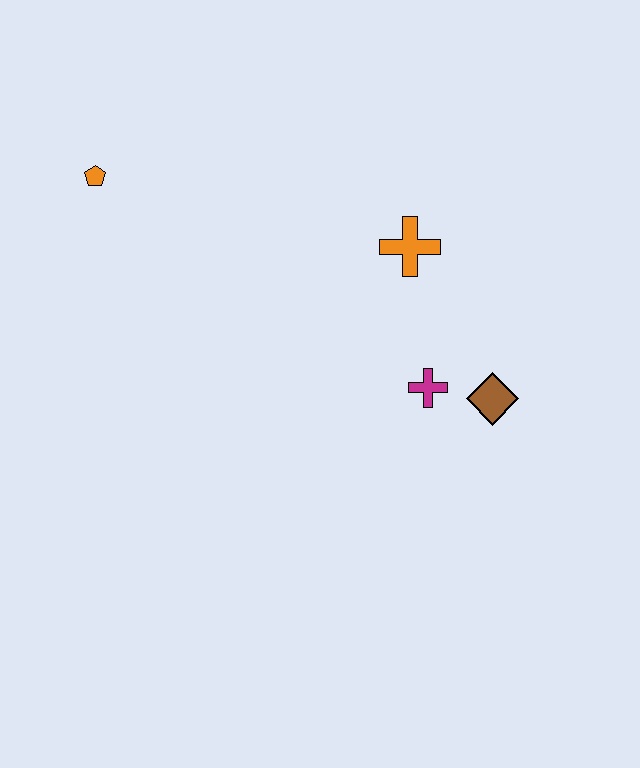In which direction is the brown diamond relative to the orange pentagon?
The brown diamond is to the right of the orange pentagon.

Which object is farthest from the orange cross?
The orange pentagon is farthest from the orange cross.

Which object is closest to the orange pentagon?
The orange cross is closest to the orange pentagon.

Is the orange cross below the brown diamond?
No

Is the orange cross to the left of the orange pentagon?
No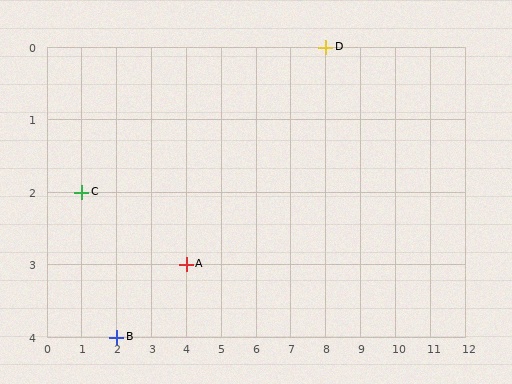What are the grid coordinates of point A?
Point A is at grid coordinates (4, 3).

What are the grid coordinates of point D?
Point D is at grid coordinates (8, 0).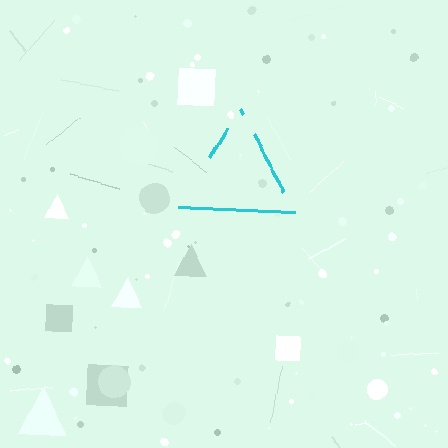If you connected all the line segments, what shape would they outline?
They would outline a triangle.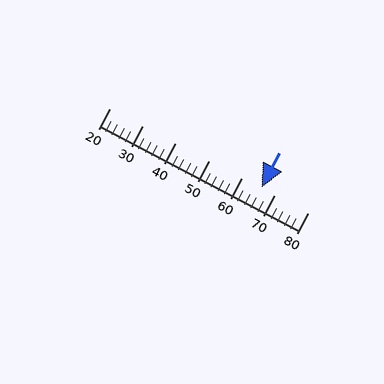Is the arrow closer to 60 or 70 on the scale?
The arrow is closer to 70.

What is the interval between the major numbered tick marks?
The major tick marks are spaced 10 units apart.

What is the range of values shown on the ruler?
The ruler shows values from 20 to 80.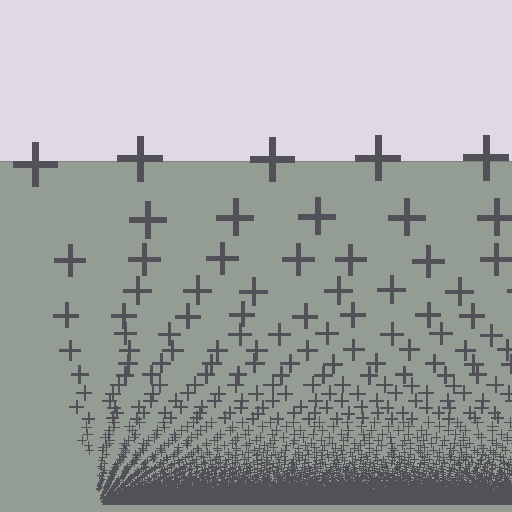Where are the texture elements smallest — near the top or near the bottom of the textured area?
Near the bottom.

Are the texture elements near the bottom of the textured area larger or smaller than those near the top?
Smaller. The gradient is inverted — elements near the bottom are smaller and denser.